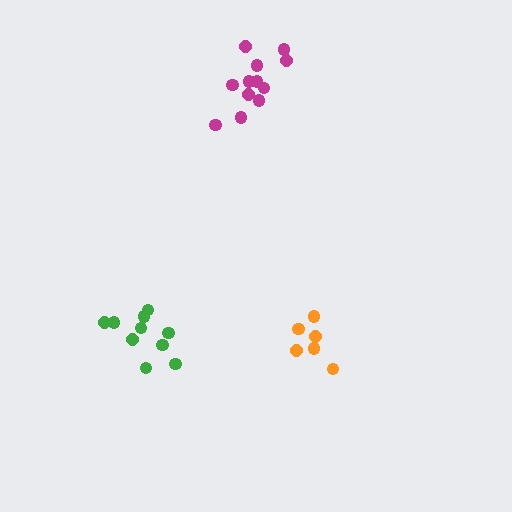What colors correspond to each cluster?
The clusters are colored: green, orange, magenta.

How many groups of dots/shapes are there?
There are 3 groups.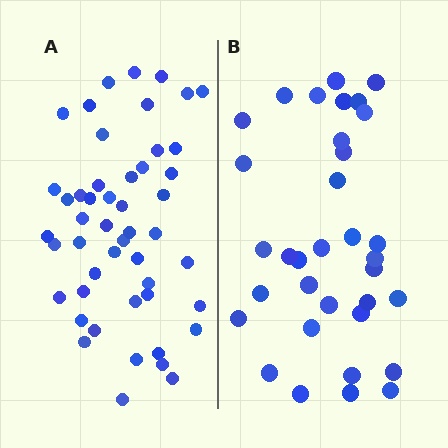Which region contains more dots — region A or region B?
Region A (the left region) has more dots.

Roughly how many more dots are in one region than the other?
Region A has approximately 15 more dots than region B.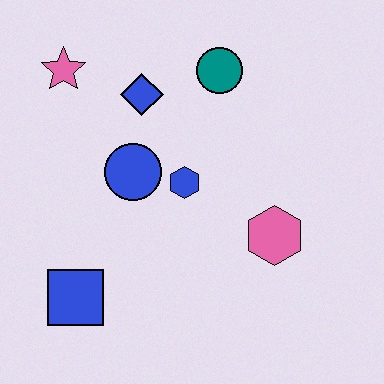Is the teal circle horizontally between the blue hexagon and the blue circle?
No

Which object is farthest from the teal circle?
The blue square is farthest from the teal circle.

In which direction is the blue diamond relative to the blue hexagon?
The blue diamond is above the blue hexagon.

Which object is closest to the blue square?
The blue circle is closest to the blue square.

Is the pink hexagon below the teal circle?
Yes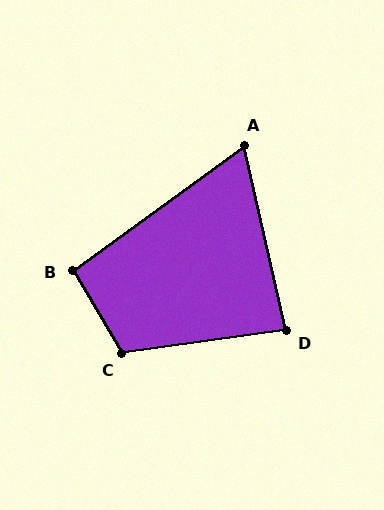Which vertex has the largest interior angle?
C, at approximately 113 degrees.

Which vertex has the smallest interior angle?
A, at approximately 67 degrees.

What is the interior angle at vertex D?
Approximately 85 degrees (acute).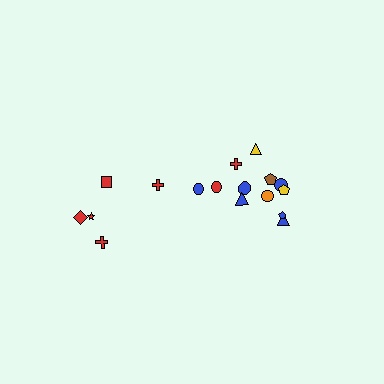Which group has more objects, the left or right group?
The right group.